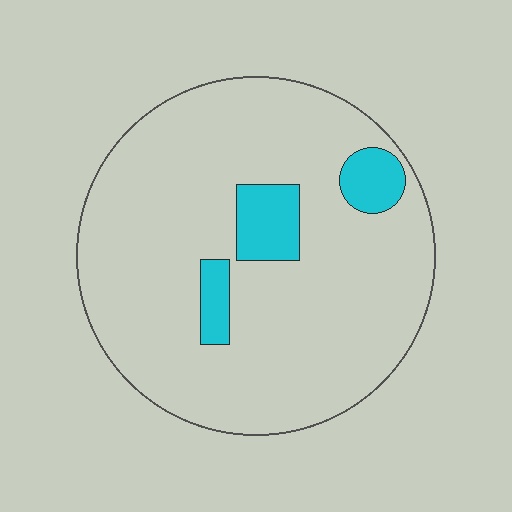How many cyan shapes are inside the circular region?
3.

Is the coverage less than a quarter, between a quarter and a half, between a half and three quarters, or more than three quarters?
Less than a quarter.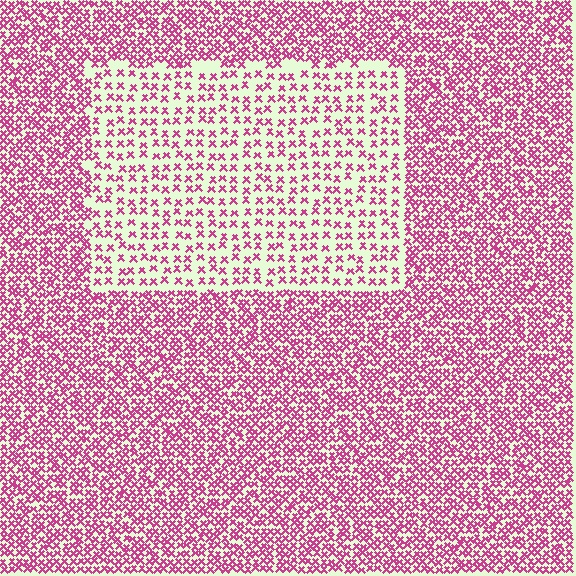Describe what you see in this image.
The image contains small magenta elements arranged at two different densities. A rectangle-shaped region is visible where the elements are less densely packed than the surrounding area.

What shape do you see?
I see a rectangle.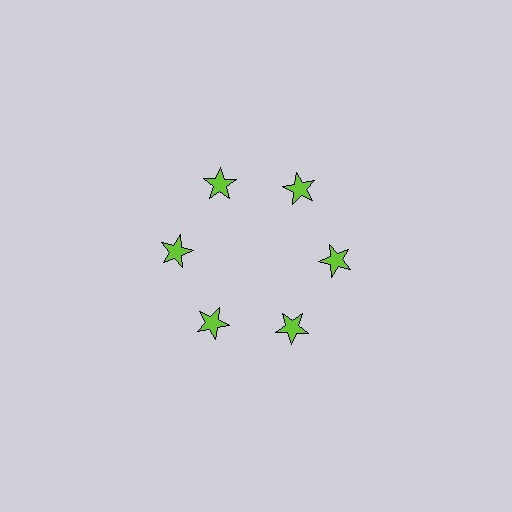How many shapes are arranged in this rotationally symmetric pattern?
There are 6 shapes, arranged in 6 groups of 1.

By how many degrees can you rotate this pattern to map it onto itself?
The pattern maps onto itself every 60 degrees of rotation.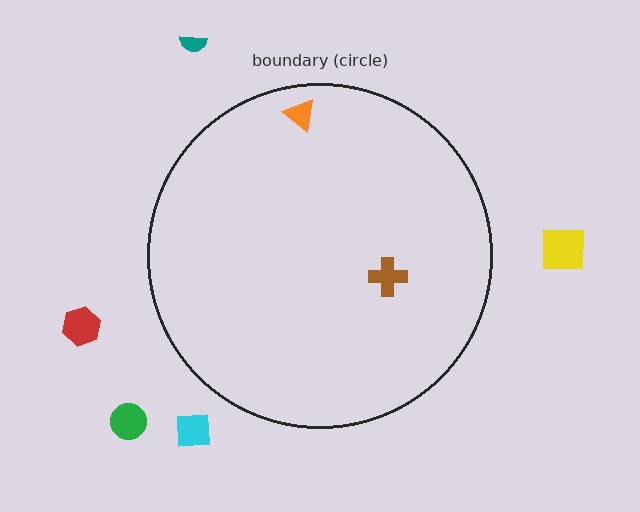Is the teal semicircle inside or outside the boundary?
Outside.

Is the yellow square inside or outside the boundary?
Outside.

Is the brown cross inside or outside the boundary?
Inside.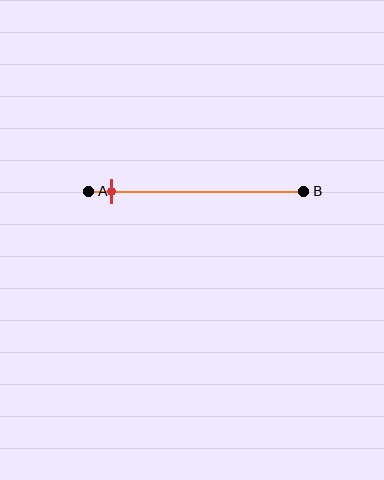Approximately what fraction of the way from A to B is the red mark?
The red mark is approximately 10% of the way from A to B.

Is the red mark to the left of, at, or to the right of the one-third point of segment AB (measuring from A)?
The red mark is to the left of the one-third point of segment AB.